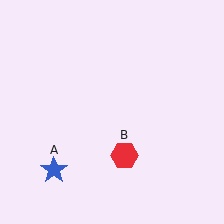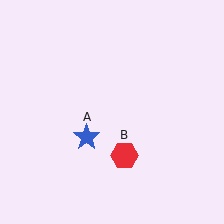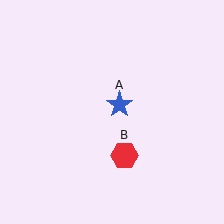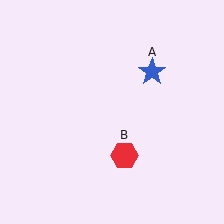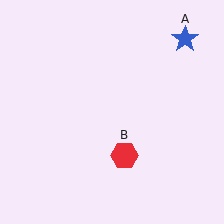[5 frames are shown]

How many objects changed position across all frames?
1 object changed position: blue star (object A).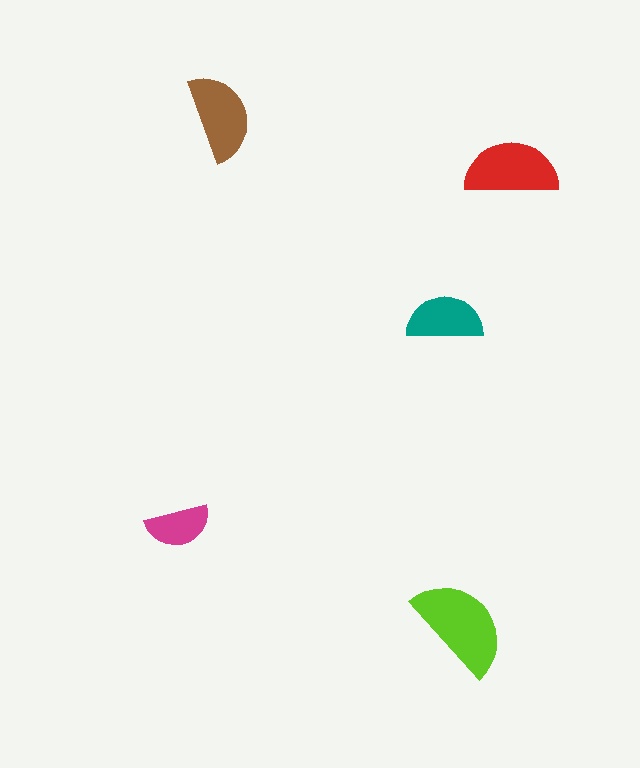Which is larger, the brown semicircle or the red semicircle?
The red one.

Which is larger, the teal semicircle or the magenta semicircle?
The teal one.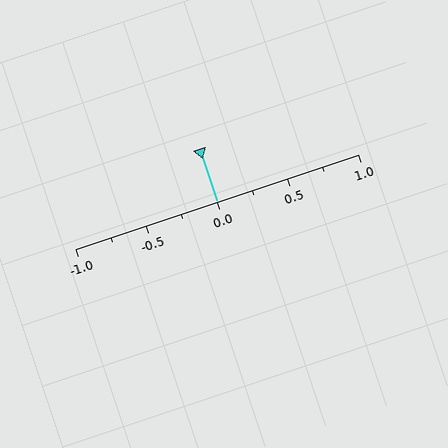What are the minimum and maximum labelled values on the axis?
The axis runs from -1.0 to 1.0.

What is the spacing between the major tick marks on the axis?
The major ticks are spaced 0.5 apart.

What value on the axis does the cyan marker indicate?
The marker indicates approximately 0.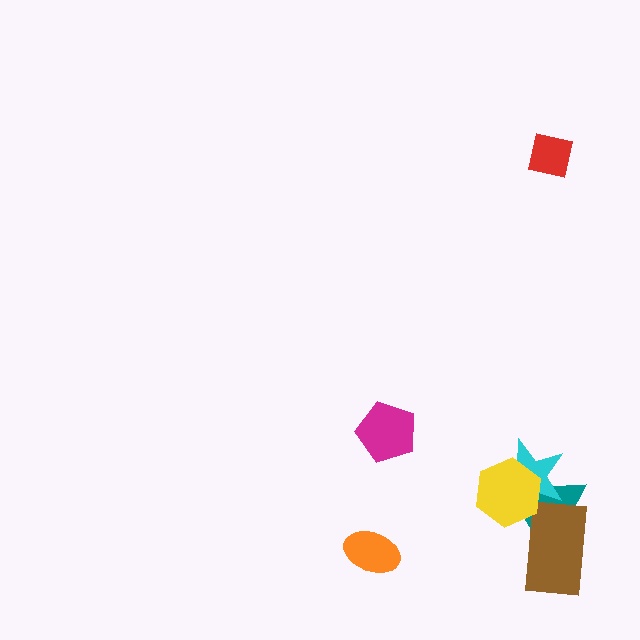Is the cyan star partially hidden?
Yes, it is partially covered by another shape.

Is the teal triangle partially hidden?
Yes, it is partially covered by another shape.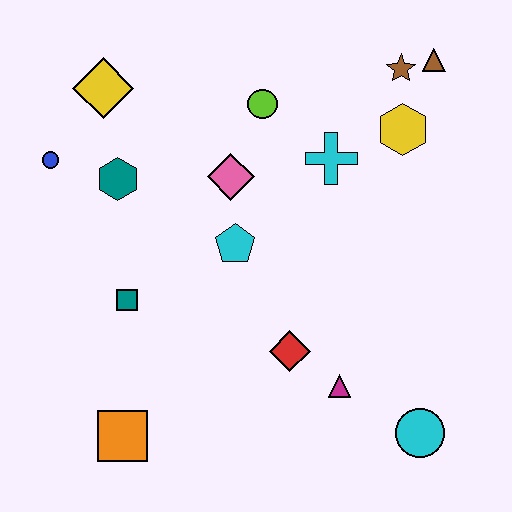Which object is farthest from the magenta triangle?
The yellow diamond is farthest from the magenta triangle.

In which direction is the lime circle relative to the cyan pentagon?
The lime circle is above the cyan pentagon.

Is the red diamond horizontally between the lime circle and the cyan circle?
Yes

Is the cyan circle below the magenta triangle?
Yes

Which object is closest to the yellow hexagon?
The brown star is closest to the yellow hexagon.